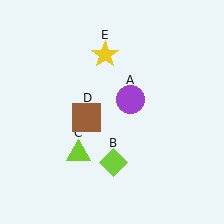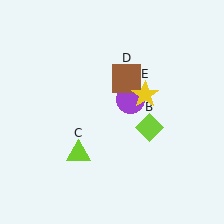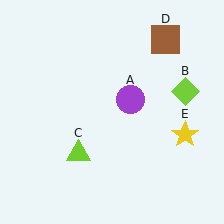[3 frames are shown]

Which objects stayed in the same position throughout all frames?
Purple circle (object A) and lime triangle (object C) remained stationary.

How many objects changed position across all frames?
3 objects changed position: lime diamond (object B), brown square (object D), yellow star (object E).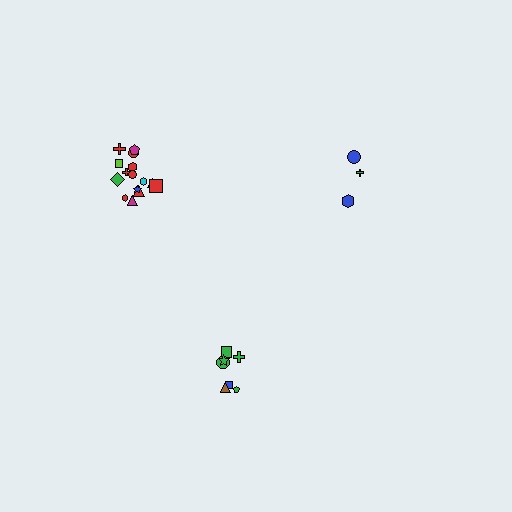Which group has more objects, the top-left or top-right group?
The top-left group.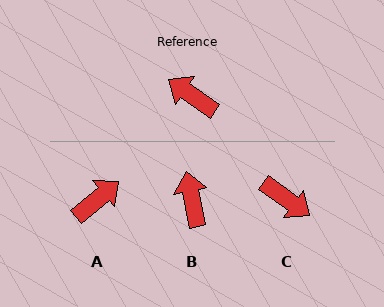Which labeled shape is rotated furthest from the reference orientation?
C, about 179 degrees away.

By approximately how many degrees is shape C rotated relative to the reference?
Approximately 179 degrees counter-clockwise.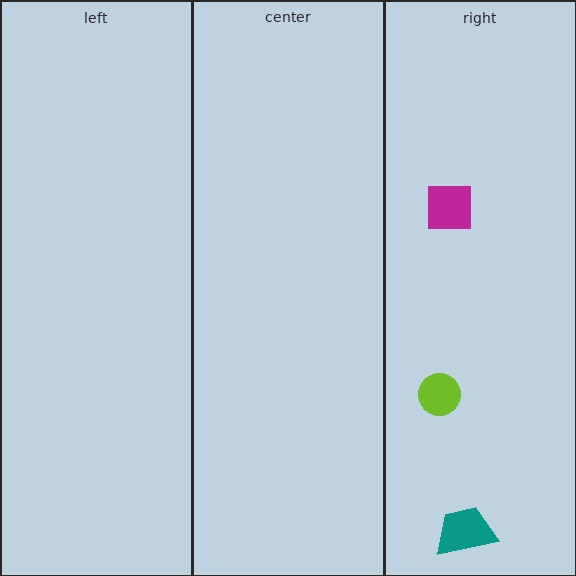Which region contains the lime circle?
The right region.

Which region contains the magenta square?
The right region.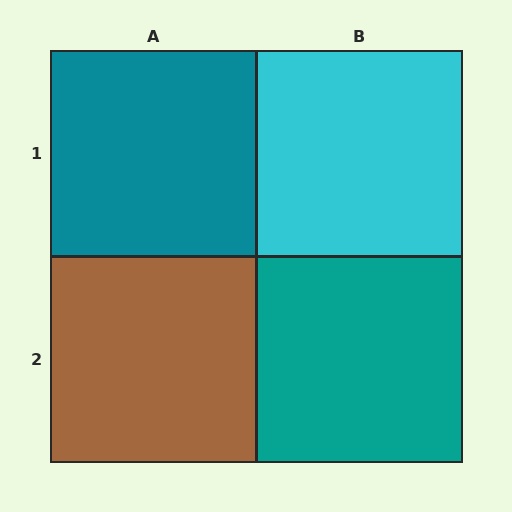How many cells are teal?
2 cells are teal.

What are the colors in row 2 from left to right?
Brown, teal.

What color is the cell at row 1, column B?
Cyan.